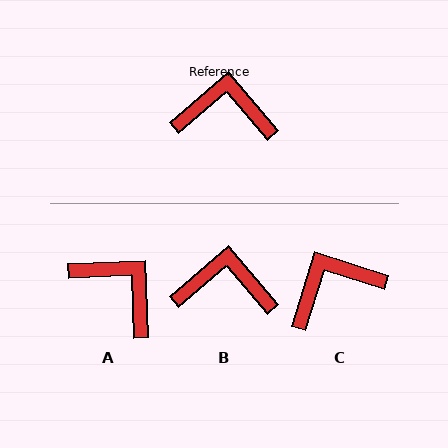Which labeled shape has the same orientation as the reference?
B.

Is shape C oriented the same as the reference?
No, it is off by about 32 degrees.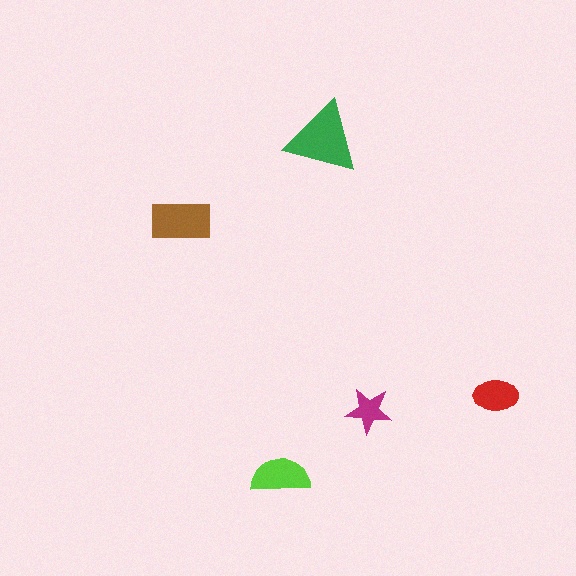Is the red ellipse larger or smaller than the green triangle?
Smaller.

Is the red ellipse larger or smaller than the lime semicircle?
Smaller.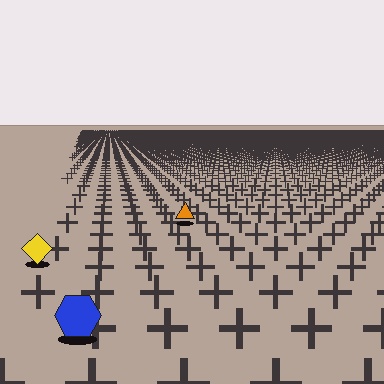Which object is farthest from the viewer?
The orange triangle is farthest from the viewer. It appears smaller and the ground texture around it is denser.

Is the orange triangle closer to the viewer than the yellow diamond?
No. The yellow diamond is closer — you can tell from the texture gradient: the ground texture is coarser near it.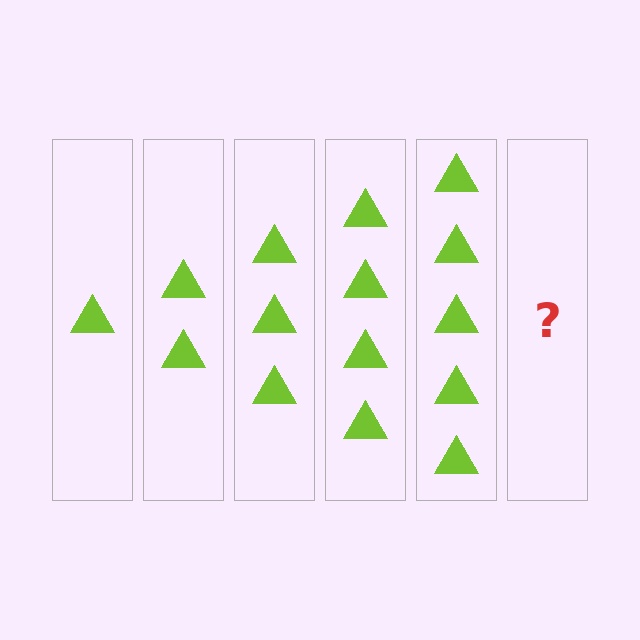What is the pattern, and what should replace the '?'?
The pattern is that each step adds one more triangle. The '?' should be 6 triangles.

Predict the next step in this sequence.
The next step is 6 triangles.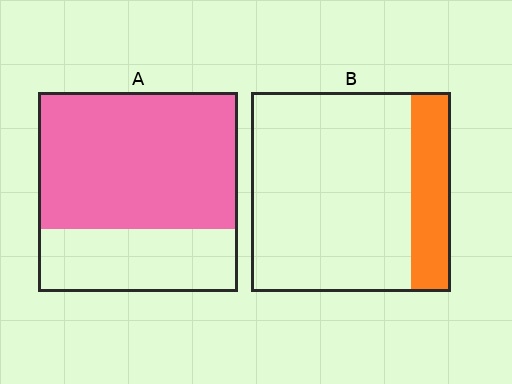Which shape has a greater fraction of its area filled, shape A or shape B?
Shape A.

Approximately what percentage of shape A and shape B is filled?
A is approximately 70% and B is approximately 20%.